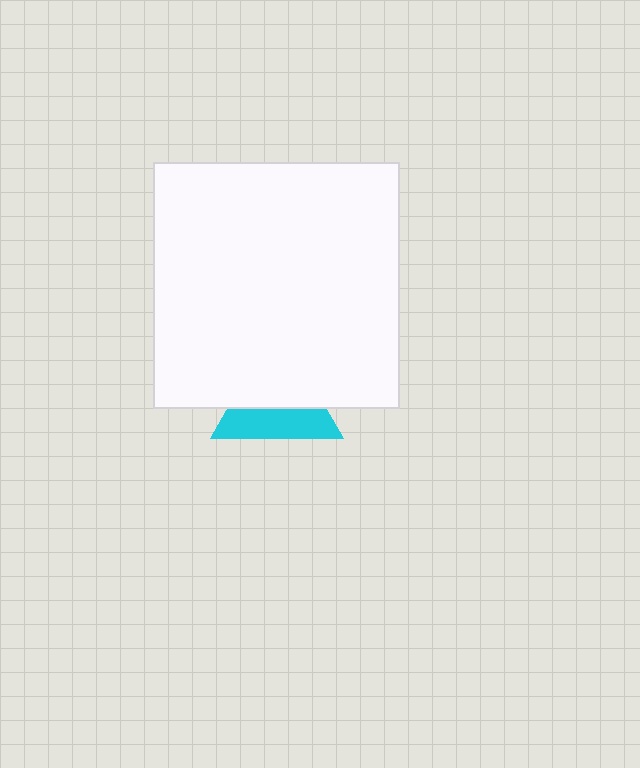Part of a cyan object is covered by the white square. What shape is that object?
It is a triangle.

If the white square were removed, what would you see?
You would see the complete cyan triangle.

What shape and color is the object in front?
The object in front is a white square.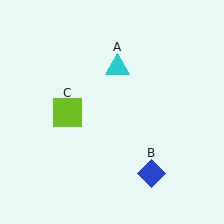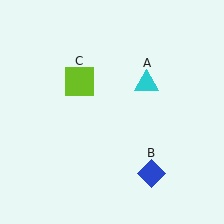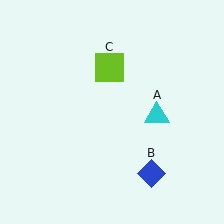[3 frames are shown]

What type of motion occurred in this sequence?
The cyan triangle (object A), lime square (object C) rotated clockwise around the center of the scene.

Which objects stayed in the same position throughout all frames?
Blue diamond (object B) remained stationary.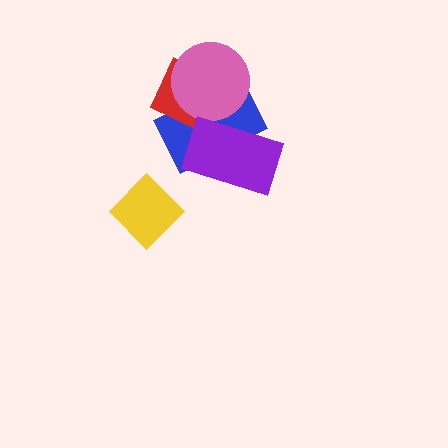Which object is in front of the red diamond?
The pink circle is in front of the red diamond.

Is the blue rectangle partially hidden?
Yes, it is partially covered by another shape.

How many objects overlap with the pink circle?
2 objects overlap with the pink circle.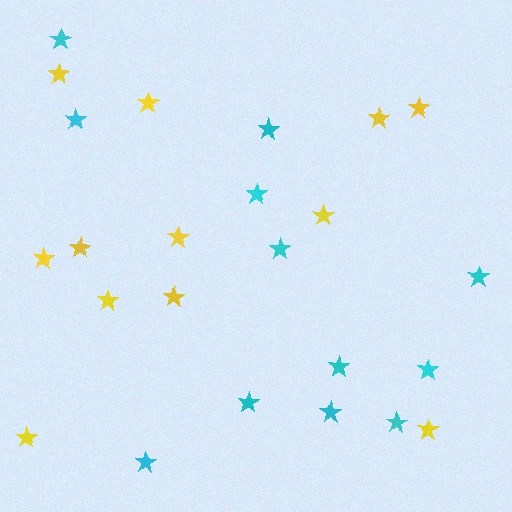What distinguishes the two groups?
There are 2 groups: one group of yellow stars (12) and one group of cyan stars (12).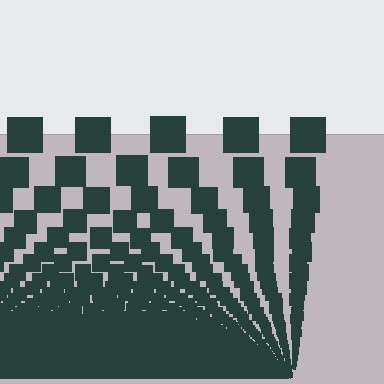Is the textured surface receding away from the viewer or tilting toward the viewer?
The surface appears to tilt toward the viewer. Texture elements get larger and sparser toward the top.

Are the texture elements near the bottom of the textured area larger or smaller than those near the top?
Smaller. The gradient is inverted — elements near the bottom are smaller and denser.